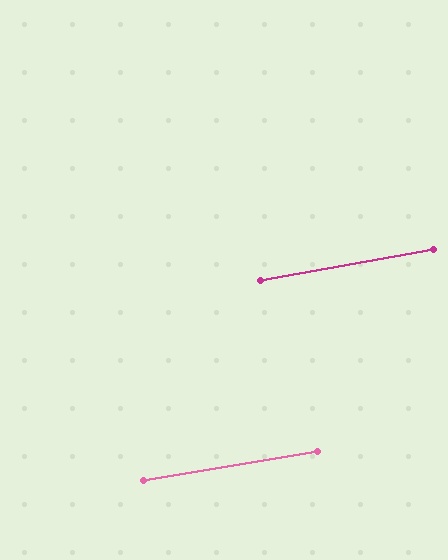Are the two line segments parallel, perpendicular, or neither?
Parallel — their directions differ by only 0.8°.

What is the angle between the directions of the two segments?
Approximately 1 degree.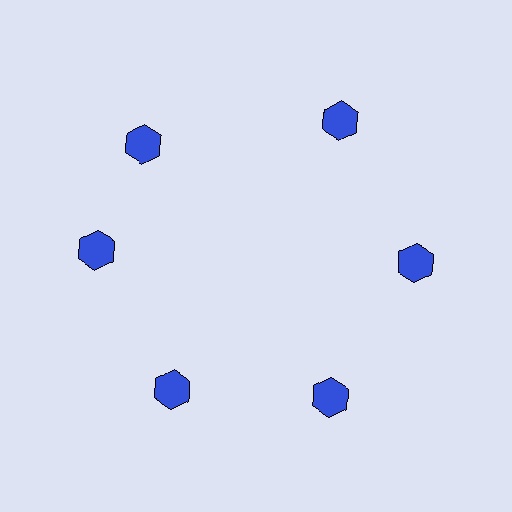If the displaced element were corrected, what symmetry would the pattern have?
It would have 6-fold rotational symmetry — the pattern would map onto itself every 60 degrees.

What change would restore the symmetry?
The symmetry would be restored by rotating it back into even spacing with its neighbors so that all 6 hexagons sit at equal angles and equal distance from the center.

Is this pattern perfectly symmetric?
No. The 6 blue hexagons are arranged in a ring, but one element near the 11 o'clock position is rotated out of alignment along the ring, breaking the 6-fold rotational symmetry.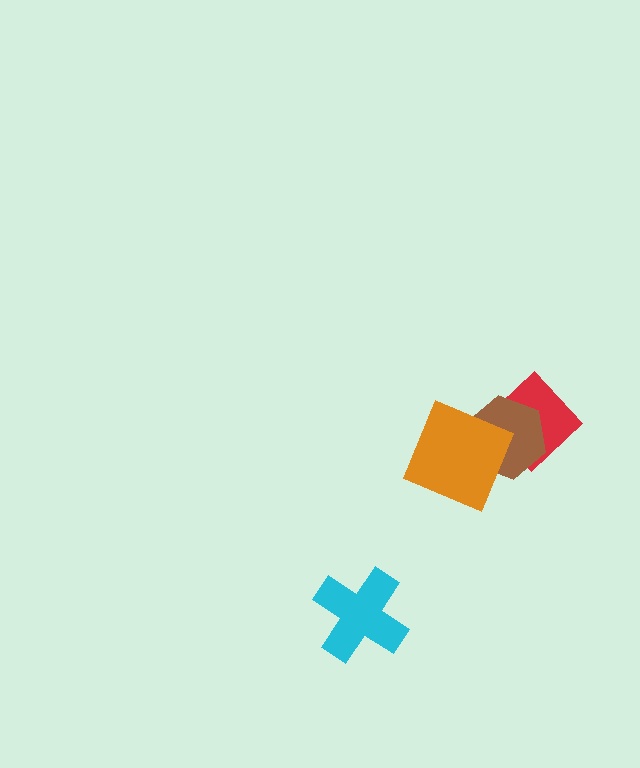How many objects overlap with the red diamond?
1 object overlaps with the red diamond.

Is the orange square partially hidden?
No, no other shape covers it.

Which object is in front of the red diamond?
The brown hexagon is in front of the red diamond.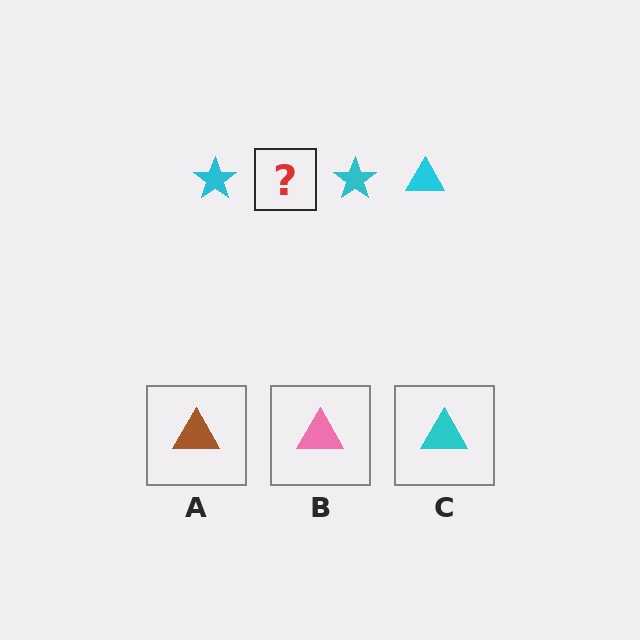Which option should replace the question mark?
Option C.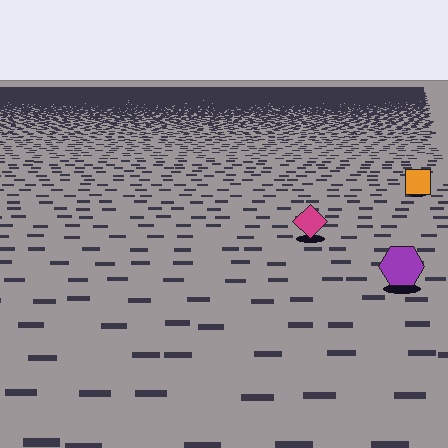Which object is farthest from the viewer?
The orange square is farthest from the viewer. It appears smaller and the ground texture around it is denser.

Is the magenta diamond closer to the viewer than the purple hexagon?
No. The purple hexagon is closer — you can tell from the texture gradient: the ground texture is coarser near it.